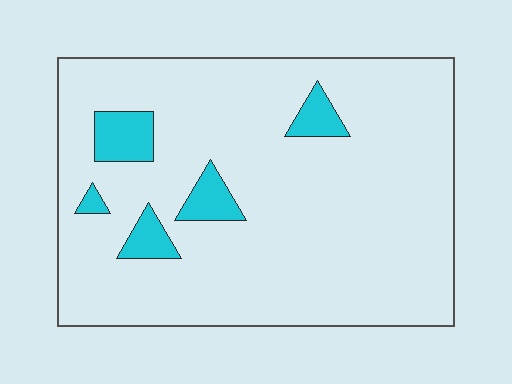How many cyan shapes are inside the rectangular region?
5.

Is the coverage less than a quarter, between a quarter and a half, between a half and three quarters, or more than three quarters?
Less than a quarter.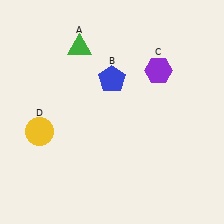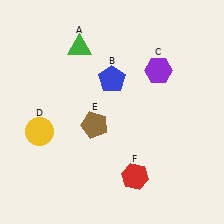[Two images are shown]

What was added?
A brown pentagon (E), a red hexagon (F) were added in Image 2.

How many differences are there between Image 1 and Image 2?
There are 2 differences between the two images.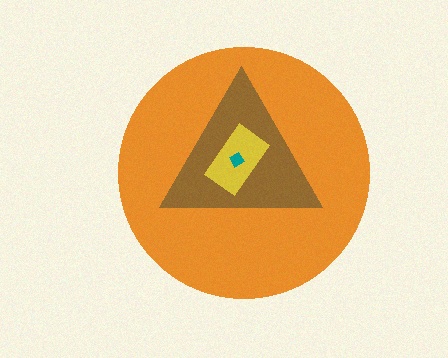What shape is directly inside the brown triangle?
The yellow rectangle.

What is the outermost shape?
The orange circle.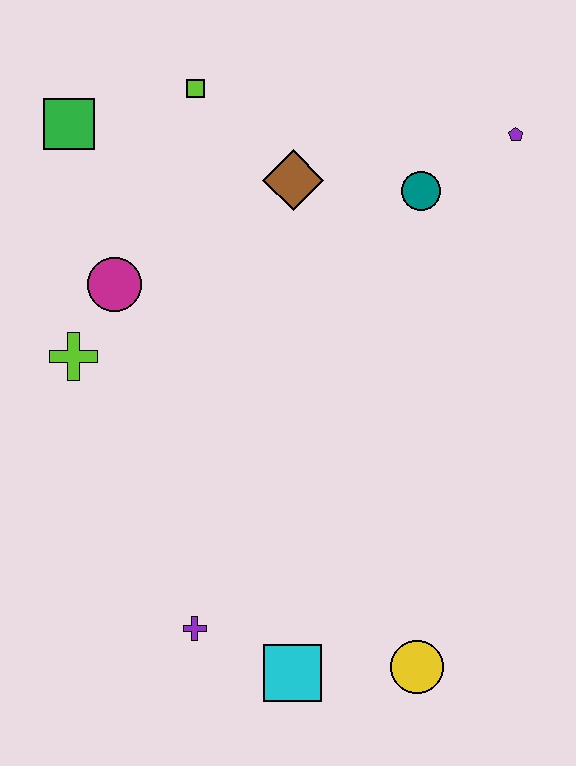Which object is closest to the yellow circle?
The cyan square is closest to the yellow circle.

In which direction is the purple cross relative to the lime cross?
The purple cross is below the lime cross.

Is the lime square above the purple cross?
Yes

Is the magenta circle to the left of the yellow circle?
Yes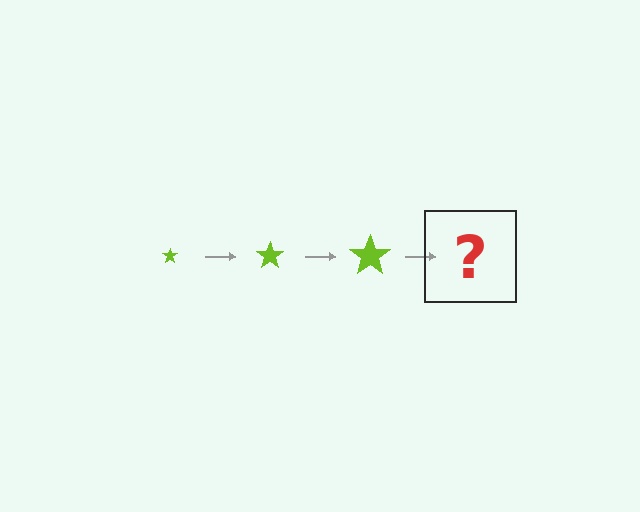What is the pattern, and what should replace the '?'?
The pattern is that the star gets progressively larger each step. The '?' should be a lime star, larger than the previous one.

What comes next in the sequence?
The next element should be a lime star, larger than the previous one.